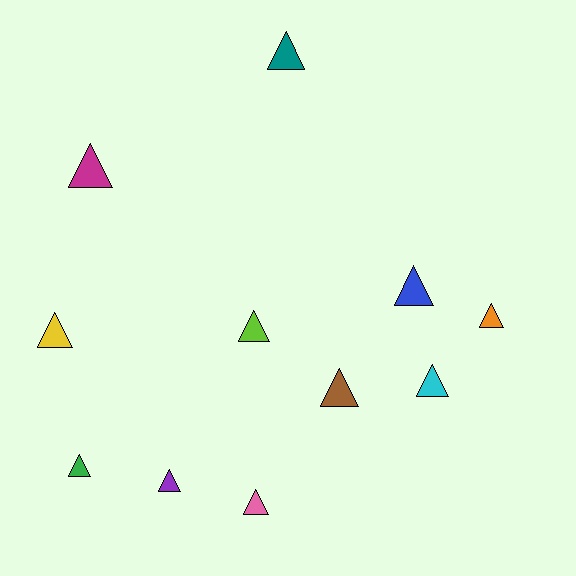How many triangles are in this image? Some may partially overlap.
There are 11 triangles.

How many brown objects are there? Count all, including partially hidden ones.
There is 1 brown object.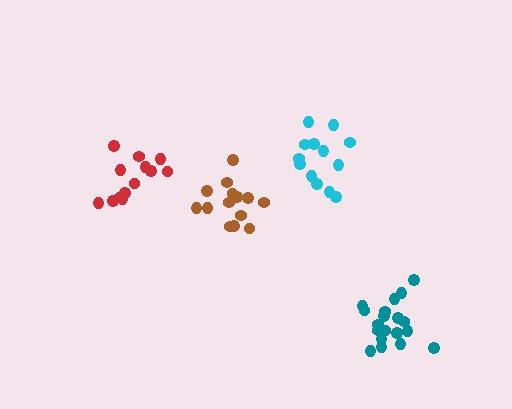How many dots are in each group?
Group 1: 13 dots, Group 2: 19 dots, Group 3: 13 dots, Group 4: 14 dots (59 total).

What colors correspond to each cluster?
The clusters are colored: red, teal, cyan, brown.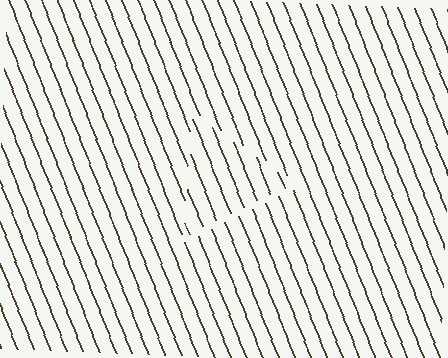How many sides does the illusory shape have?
3 sides — the line-ends trace a triangle.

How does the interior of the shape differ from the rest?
The interior of the shape contains the same grating, shifted by half a period — the contour is defined by the phase discontinuity where line-ends from the inner and outer gratings abut.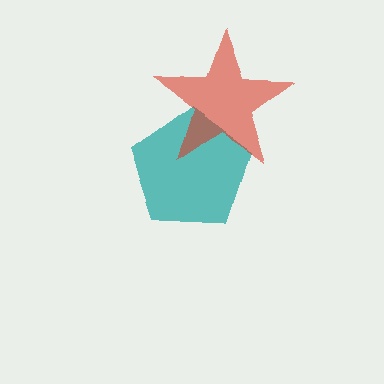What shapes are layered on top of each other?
The layered shapes are: a teal pentagon, a red star.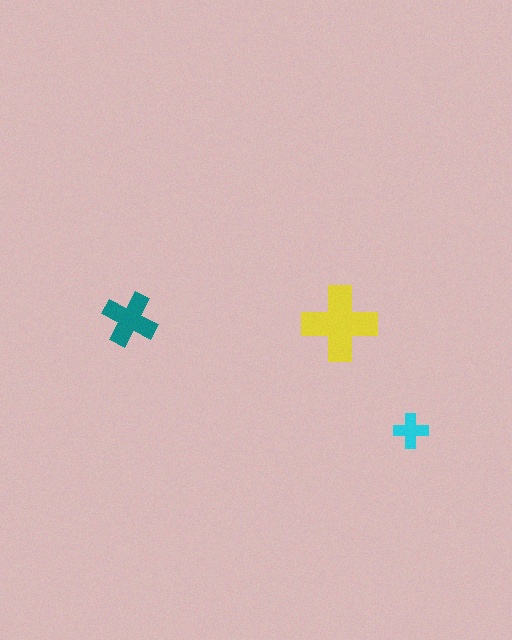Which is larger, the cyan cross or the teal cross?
The teal one.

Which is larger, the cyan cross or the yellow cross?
The yellow one.